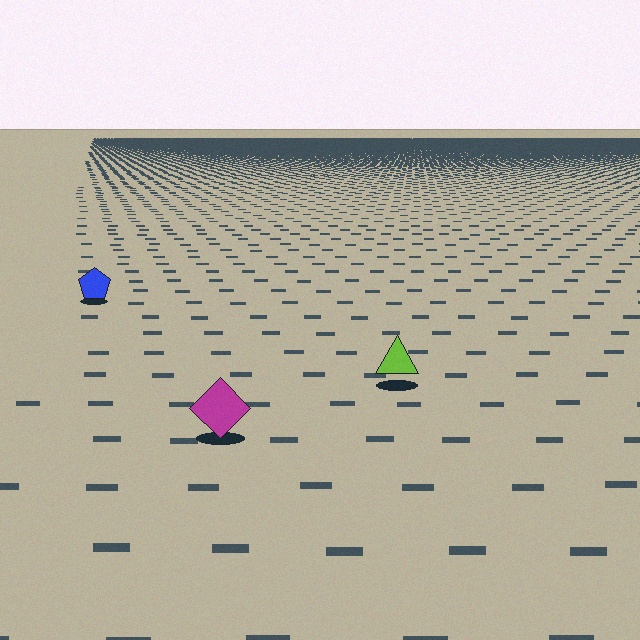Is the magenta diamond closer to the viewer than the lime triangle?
Yes. The magenta diamond is closer — you can tell from the texture gradient: the ground texture is coarser near it.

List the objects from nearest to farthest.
From nearest to farthest: the magenta diamond, the lime triangle, the blue pentagon.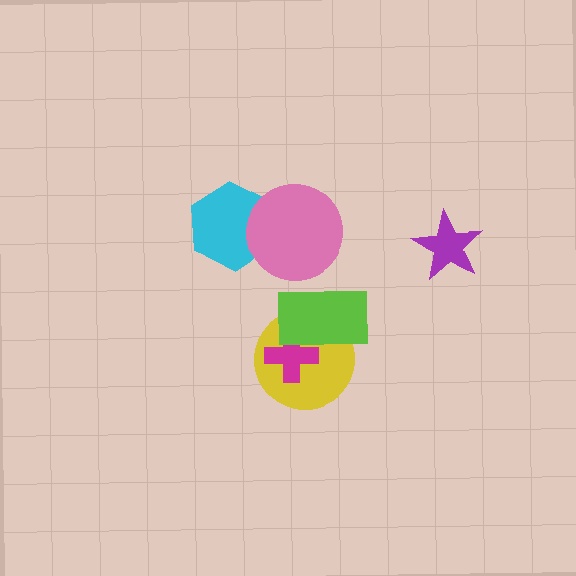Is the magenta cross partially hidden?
Yes, it is partially covered by another shape.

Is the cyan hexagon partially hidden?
Yes, it is partially covered by another shape.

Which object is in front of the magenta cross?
The lime rectangle is in front of the magenta cross.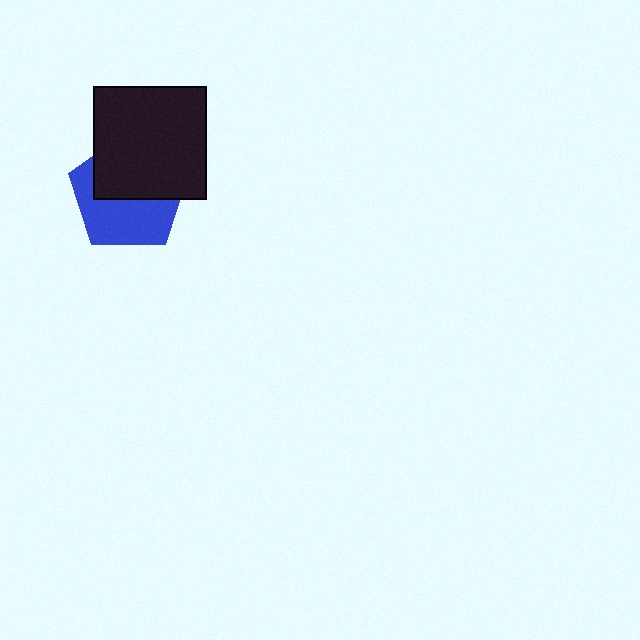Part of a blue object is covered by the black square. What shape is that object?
It is a pentagon.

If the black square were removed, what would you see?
You would see the complete blue pentagon.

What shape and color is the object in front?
The object in front is a black square.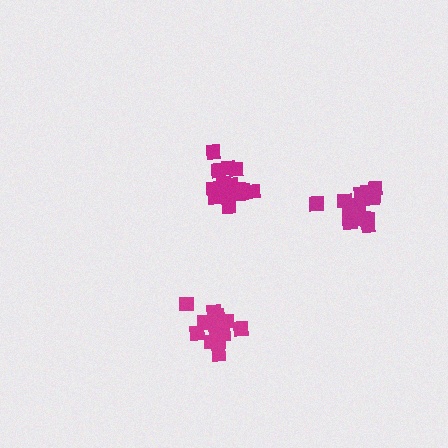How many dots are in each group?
Group 1: 16 dots, Group 2: 15 dots, Group 3: 16 dots (47 total).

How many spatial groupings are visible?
There are 3 spatial groupings.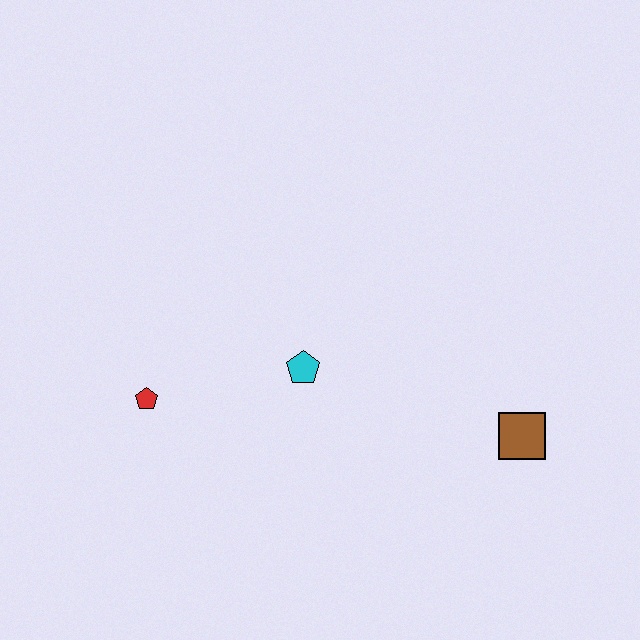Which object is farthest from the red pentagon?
The brown square is farthest from the red pentagon.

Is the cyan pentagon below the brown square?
No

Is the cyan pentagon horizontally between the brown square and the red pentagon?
Yes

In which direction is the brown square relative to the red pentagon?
The brown square is to the right of the red pentagon.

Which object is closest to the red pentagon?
The cyan pentagon is closest to the red pentagon.